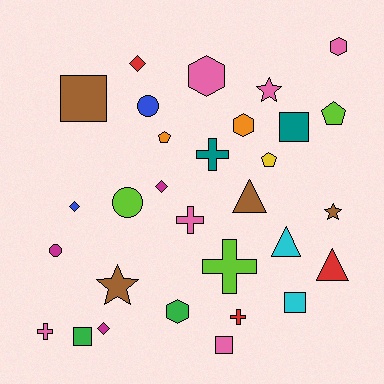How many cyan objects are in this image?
There are 2 cyan objects.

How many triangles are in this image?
There are 3 triangles.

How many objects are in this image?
There are 30 objects.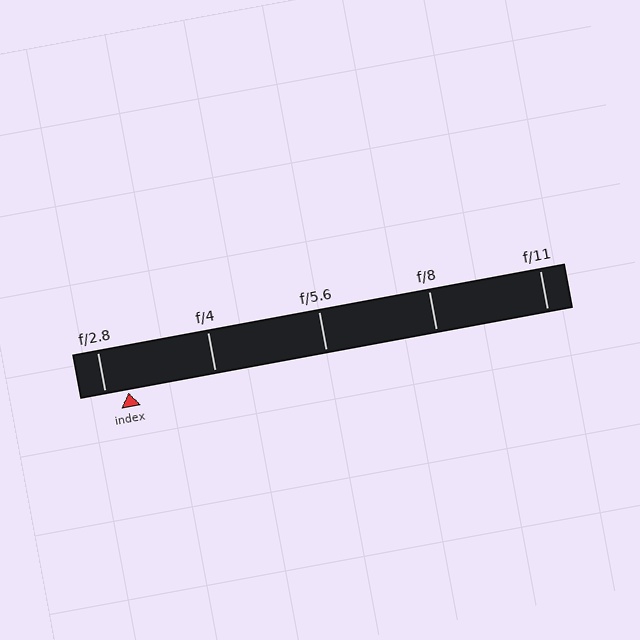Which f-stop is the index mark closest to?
The index mark is closest to f/2.8.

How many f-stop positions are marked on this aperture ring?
There are 5 f-stop positions marked.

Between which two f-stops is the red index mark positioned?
The index mark is between f/2.8 and f/4.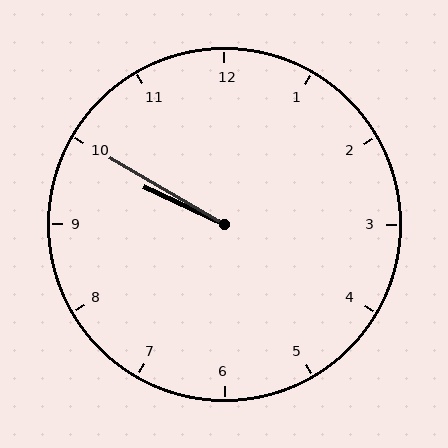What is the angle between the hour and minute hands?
Approximately 5 degrees.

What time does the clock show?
9:50.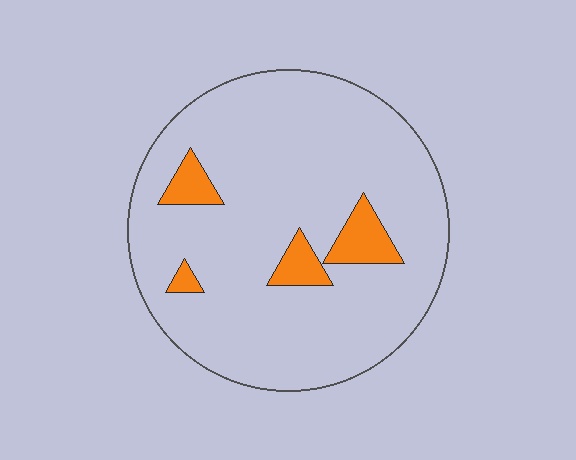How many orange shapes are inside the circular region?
4.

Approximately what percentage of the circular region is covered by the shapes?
Approximately 10%.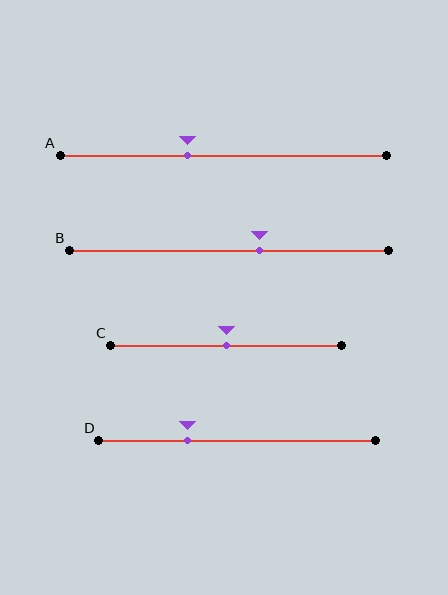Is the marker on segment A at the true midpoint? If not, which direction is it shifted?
No, the marker on segment A is shifted to the left by about 11% of the segment length.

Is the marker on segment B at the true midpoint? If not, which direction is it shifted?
No, the marker on segment B is shifted to the right by about 10% of the segment length.